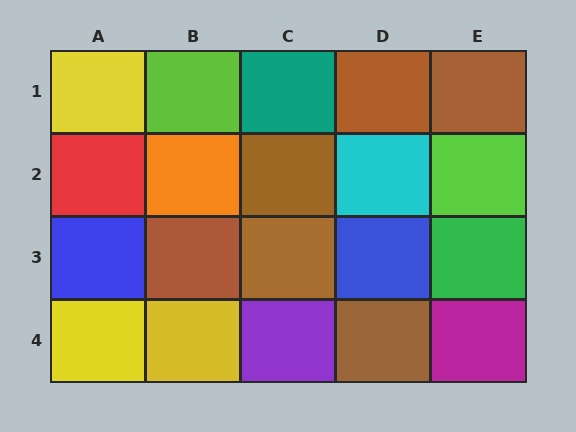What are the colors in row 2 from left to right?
Red, orange, brown, cyan, lime.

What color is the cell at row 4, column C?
Purple.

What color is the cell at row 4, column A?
Yellow.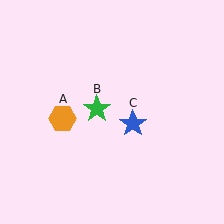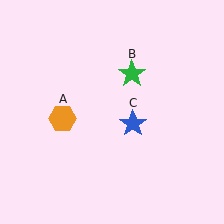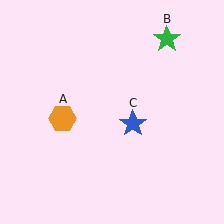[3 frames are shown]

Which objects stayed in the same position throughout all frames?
Orange hexagon (object A) and blue star (object C) remained stationary.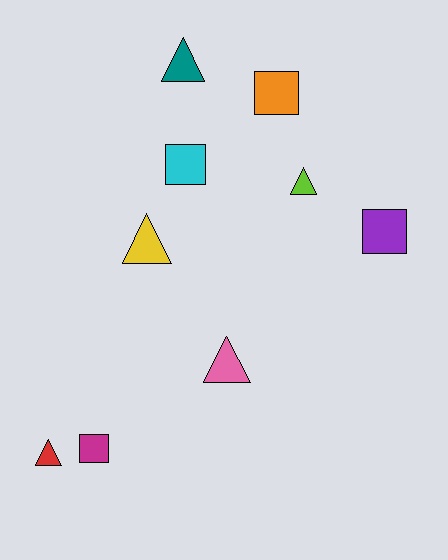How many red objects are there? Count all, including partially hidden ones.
There is 1 red object.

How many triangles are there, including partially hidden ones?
There are 5 triangles.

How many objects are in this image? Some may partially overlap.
There are 9 objects.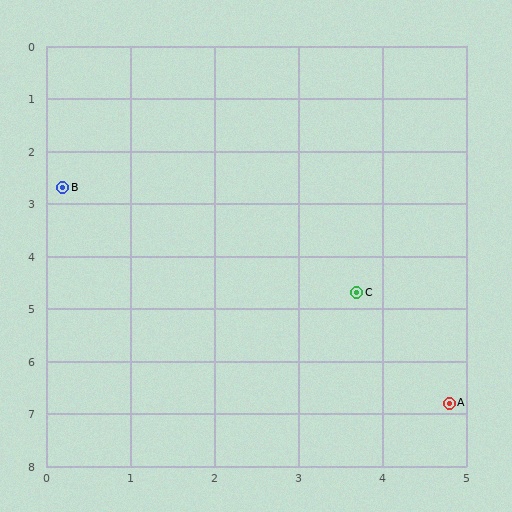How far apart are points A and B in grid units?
Points A and B are about 6.2 grid units apart.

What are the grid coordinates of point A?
Point A is at approximately (4.8, 6.8).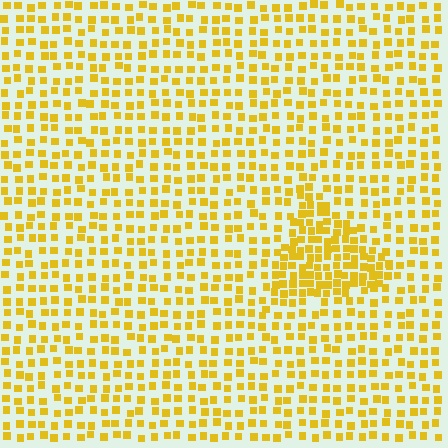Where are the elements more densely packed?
The elements are more densely packed inside the triangle boundary.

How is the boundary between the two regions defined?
The boundary is defined by a change in element density (approximately 2.0x ratio). All elements are the same color, size, and shape.